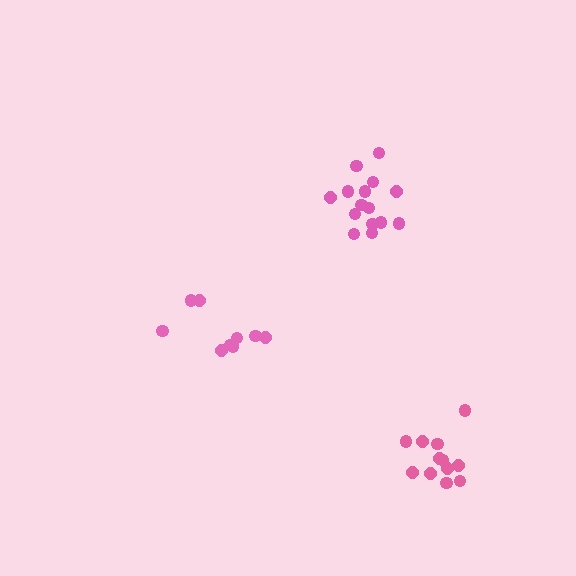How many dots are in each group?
Group 1: 10 dots, Group 2: 12 dots, Group 3: 15 dots (37 total).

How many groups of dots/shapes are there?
There are 3 groups.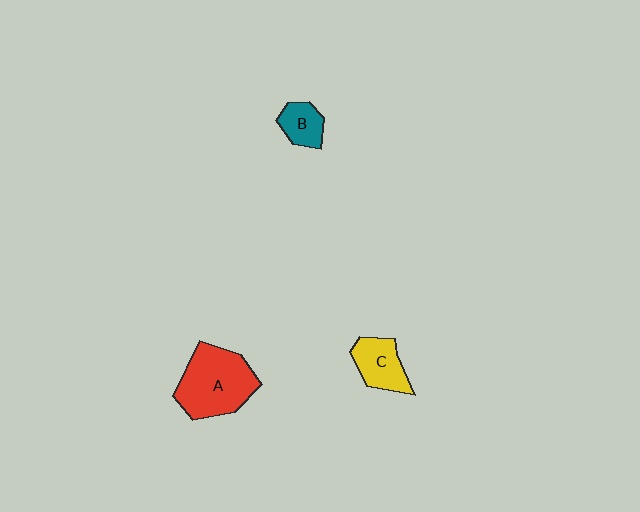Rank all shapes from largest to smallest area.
From largest to smallest: A (red), C (yellow), B (teal).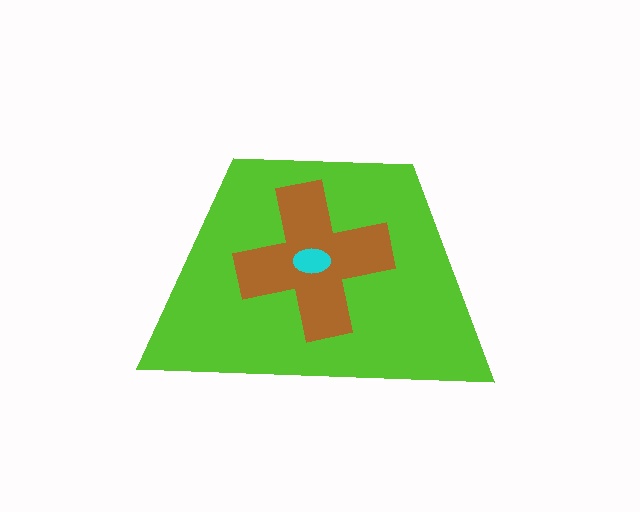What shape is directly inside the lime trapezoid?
The brown cross.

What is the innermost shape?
The cyan ellipse.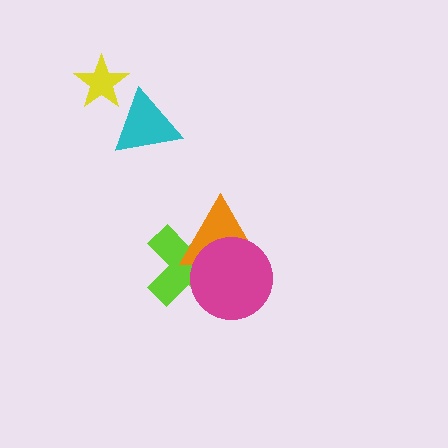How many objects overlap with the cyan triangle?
1 object overlaps with the cyan triangle.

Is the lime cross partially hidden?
Yes, it is partially covered by another shape.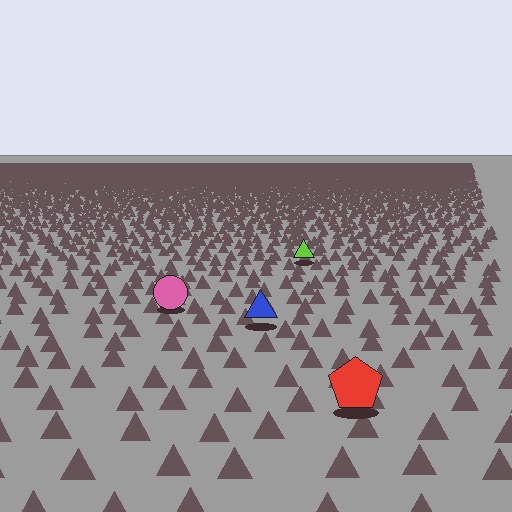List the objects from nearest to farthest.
From nearest to farthest: the red pentagon, the blue triangle, the pink circle, the lime triangle.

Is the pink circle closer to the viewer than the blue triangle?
No. The blue triangle is closer — you can tell from the texture gradient: the ground texture is coarser near it.